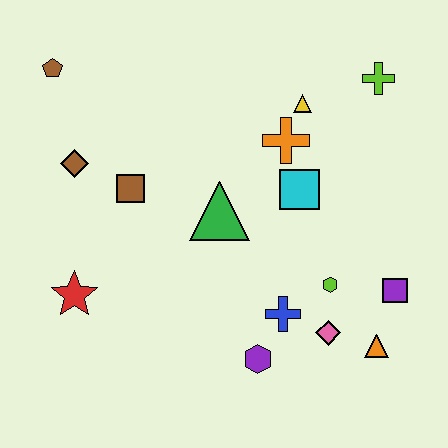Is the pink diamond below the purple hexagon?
No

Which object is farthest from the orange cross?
The red star is farthest from the orange cross.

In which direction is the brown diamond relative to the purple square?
The brown diamond is to the left of the purple square.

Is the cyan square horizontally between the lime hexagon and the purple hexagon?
Yes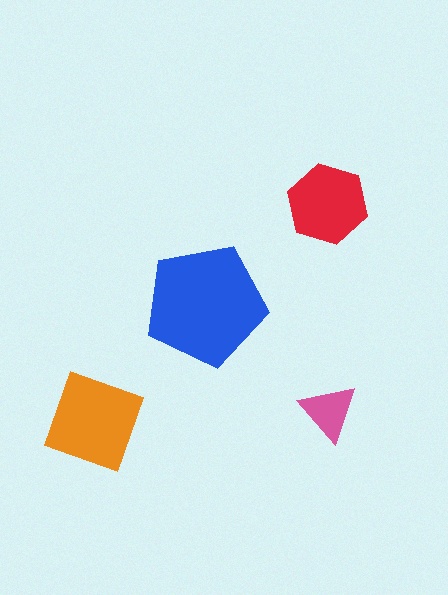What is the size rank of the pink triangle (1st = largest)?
4th.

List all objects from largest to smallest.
The blue pentagon, the orange diamond, the red hexagon, the pink triangle.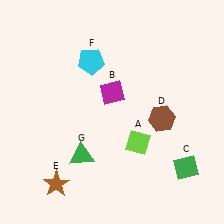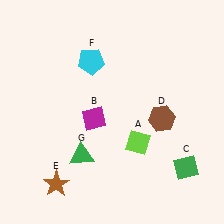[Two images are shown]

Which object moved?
The magenta diamond (B) moved down.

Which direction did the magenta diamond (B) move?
The magenta diamond (B) moved down.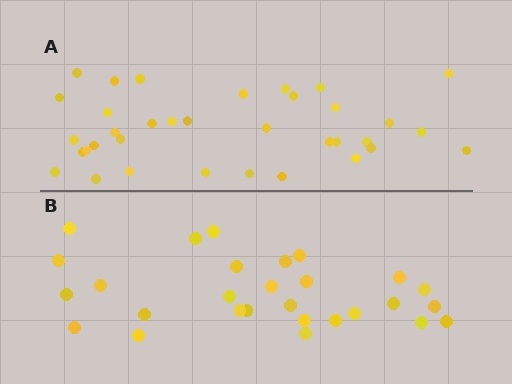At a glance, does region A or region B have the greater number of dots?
Region A (the top region) has more dots.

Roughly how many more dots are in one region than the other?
Region A has roughly 8 or so more dots than region B.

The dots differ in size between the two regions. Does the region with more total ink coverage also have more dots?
No. Region B has more total ink coverage because its dots are larger, but region A actually contains more individual dots. Total area can be misleading — the number of items is what matters here.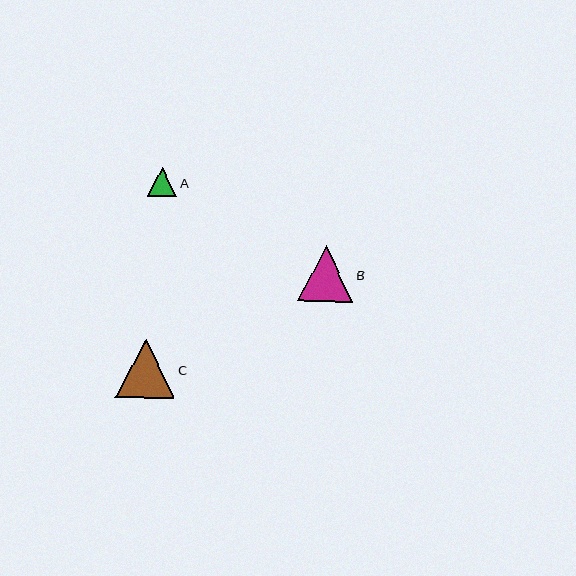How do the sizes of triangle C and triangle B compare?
Triangle C and triangle B are approximately the same size.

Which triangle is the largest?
Triangle C is the largest with a size of approximately 59 pixels.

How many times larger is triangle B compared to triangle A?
Triangle B is approximately 1.9 times the size of triangle A.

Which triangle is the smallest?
Triangle A is the smallest with a size of approximately 29 pixels.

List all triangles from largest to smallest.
From largest to smallest: C, B, A.